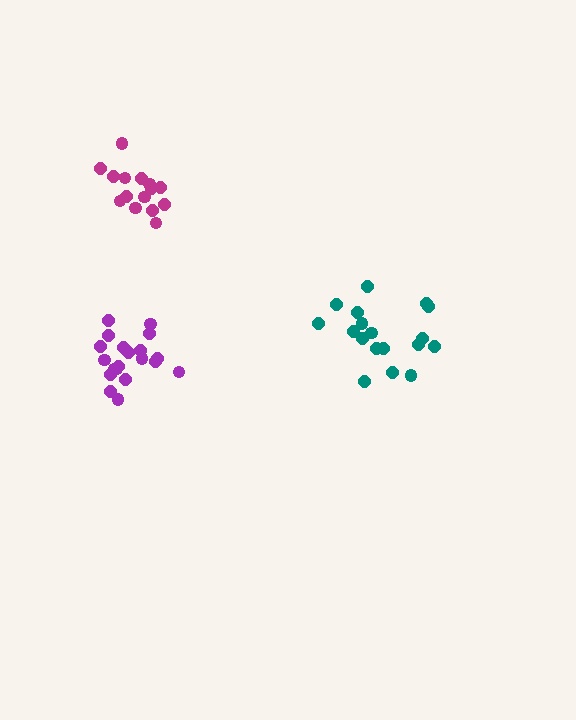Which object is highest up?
The magenta cluster is topmost.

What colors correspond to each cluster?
The clusters are colored: purple, teal, magenta.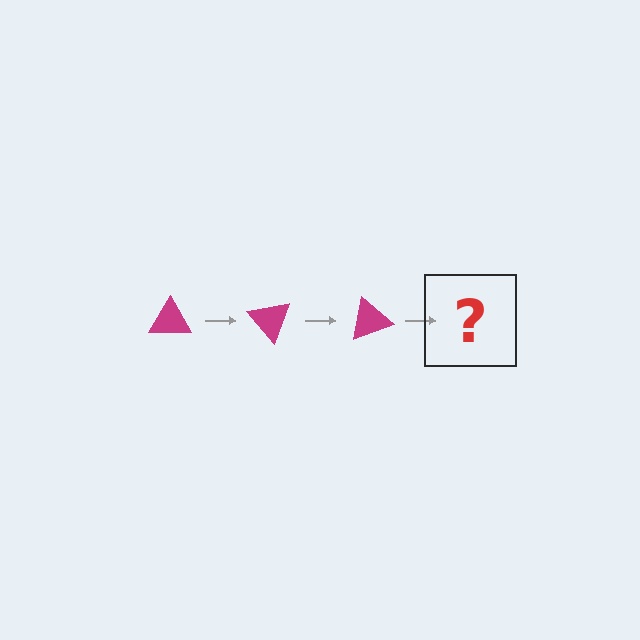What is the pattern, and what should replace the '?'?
The pattern is that the triangle rotates 50 degrees each step. The '?' should be a magenta triangle rotated 150 degrees.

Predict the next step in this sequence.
The next step is a magenta triangle rotated 150 degrees.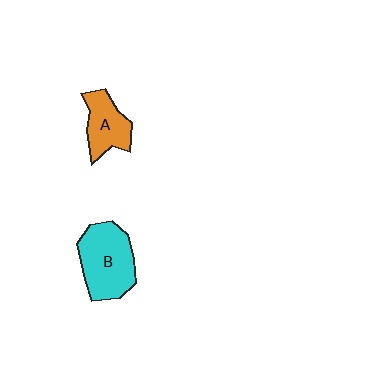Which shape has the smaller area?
Shape A (orange).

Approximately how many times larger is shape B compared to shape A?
Approximately 1.6 times.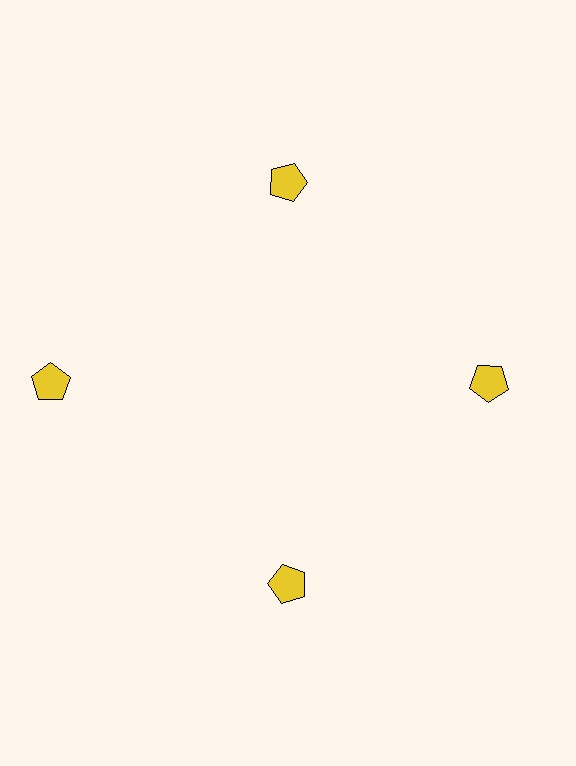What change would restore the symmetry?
The symmetry would be restored by moving it inward, back onto the ring so that all 4 pentagons sit at equal angles and equal distance from the center.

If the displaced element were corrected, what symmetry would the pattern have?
It would have 4-fold rotational symmetry — the pattern would map onto itself every 90 degrees.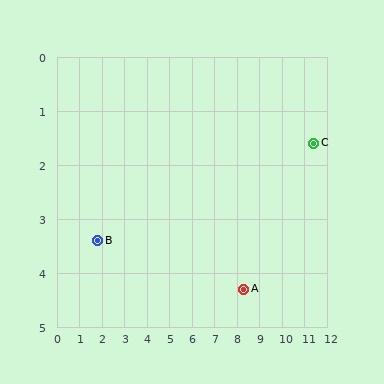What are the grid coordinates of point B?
Point B is at approximately (1.8, 3.4).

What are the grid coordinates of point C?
Point C is at approximately (11.4, 1.6).